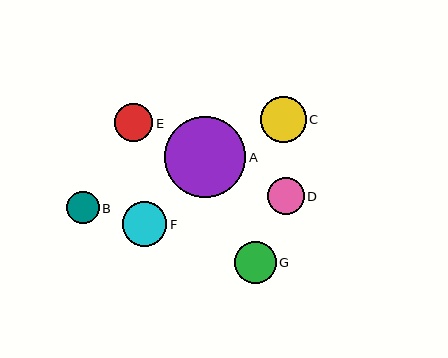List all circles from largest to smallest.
From largest to smallest: A, C, F, G, E, D, B.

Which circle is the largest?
Circle A is the largest with a size of approximately 81 pixels.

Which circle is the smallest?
Circle B is the smallest with a size of approximately 32 pixels.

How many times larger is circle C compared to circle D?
Circle C is approximately 1.2 times the size of circle D.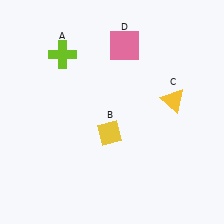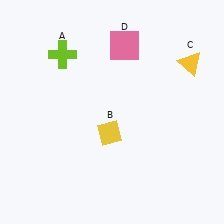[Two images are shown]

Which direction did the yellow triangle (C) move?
The yellow triangle (C) moved up.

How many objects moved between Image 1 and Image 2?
1 object moved between the two images.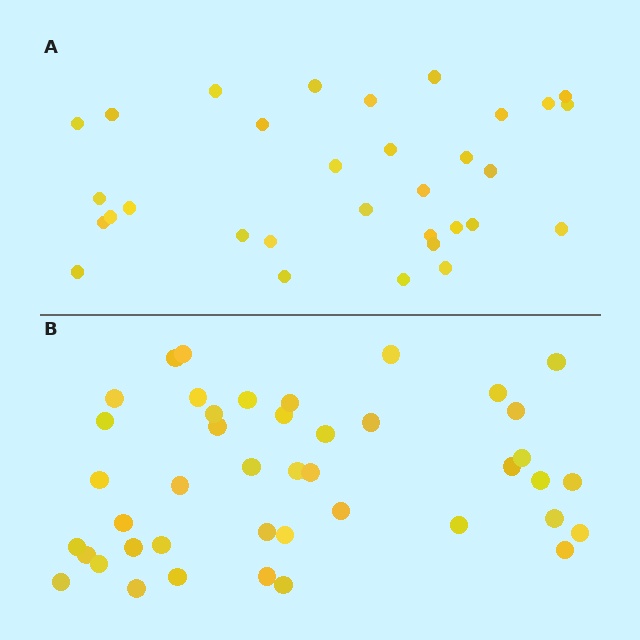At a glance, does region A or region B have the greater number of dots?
Region B (the bottom region) has more dots.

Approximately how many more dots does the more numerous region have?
Region B has roughly 12 or so more dots than region A.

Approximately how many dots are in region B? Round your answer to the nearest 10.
About 40 dots. (The exact count is 43, which rounds to 40.)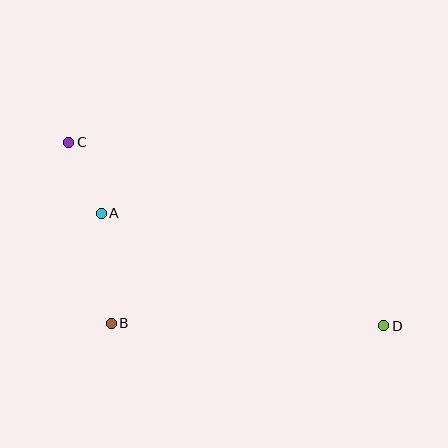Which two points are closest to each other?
Points A and C are closest to each other.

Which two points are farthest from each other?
Points C and D are farthest from each other.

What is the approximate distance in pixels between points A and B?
The distance between A and B is approximately 110 pixels.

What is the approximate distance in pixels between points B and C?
The distance between B and C is approximately 186 pixels.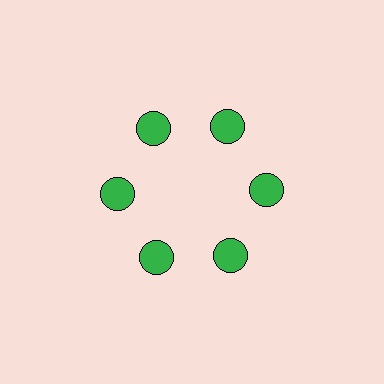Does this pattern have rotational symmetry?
Yes, this pattern has 6-fold rotational symmetry. It looks the same after rotating 60 degrees around the center.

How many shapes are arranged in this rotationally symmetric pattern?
There are 6 shapes, arranged in 6 groups of 1.